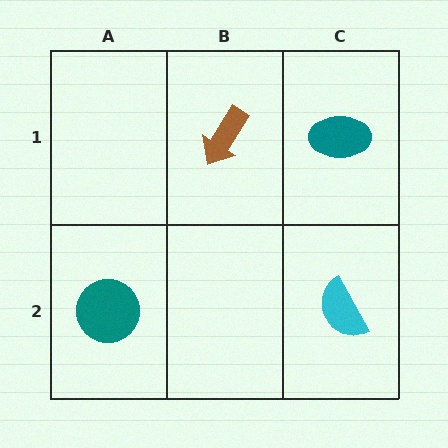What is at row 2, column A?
A teal circle.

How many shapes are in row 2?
2 shapes.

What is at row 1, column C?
A teal ellipse.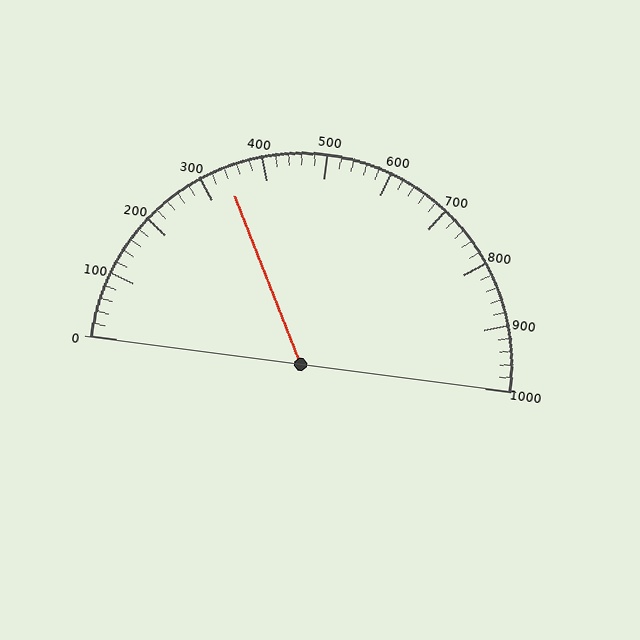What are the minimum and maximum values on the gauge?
The gauge ranges from 0 to 1000.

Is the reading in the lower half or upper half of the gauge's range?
The reading is in the lower half of the range (0 to 1000).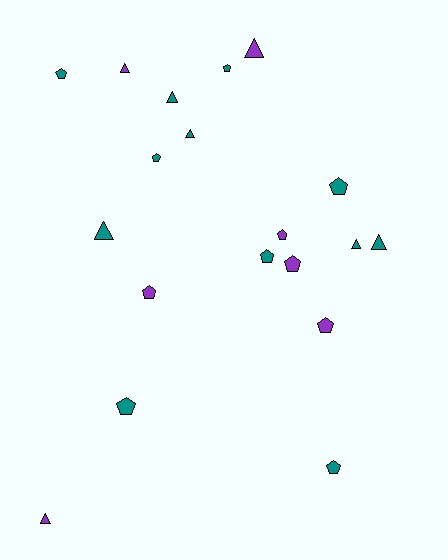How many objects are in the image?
There are 19 objects.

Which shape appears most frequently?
Pentagon, with 11 objects.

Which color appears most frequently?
Teal, with 12 objects.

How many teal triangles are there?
There are 5 teal triangles.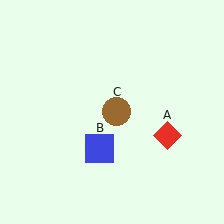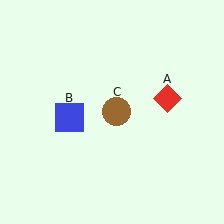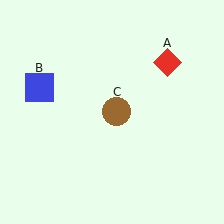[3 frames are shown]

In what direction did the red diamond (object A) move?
The red diamond (object A) moved up.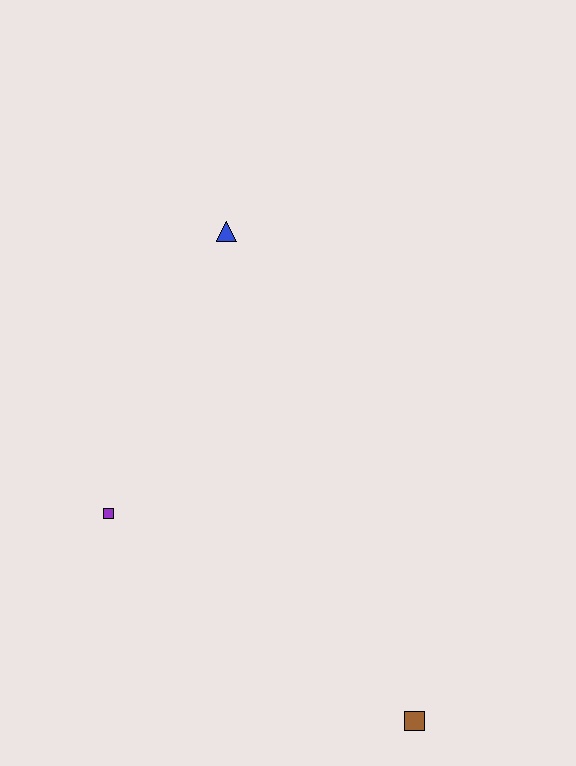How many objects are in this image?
There are 3 objects.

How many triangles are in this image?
There is 1 triangle.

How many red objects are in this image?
There are no red objects.